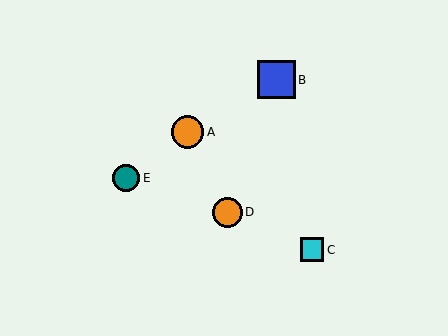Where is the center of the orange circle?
The center of the orange circle is at (227, 212).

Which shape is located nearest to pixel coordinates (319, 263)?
The cyan square (labeled C) at (312, 250) is nearest to that location.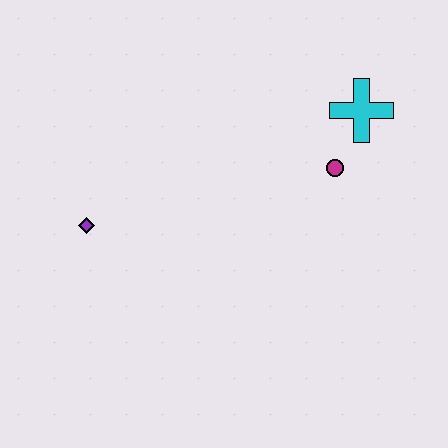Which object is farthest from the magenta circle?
The purple diamond is farthest from the magenta circle.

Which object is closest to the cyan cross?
The magenta circle is closest to the cyan cross.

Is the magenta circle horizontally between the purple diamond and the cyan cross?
Yes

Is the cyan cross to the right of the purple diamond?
Yes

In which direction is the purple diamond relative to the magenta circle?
The purple diamond is to the left of the magenta circle.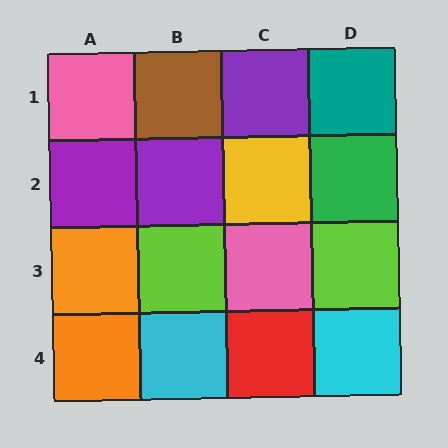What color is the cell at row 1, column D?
Teal.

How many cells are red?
1 cell is red.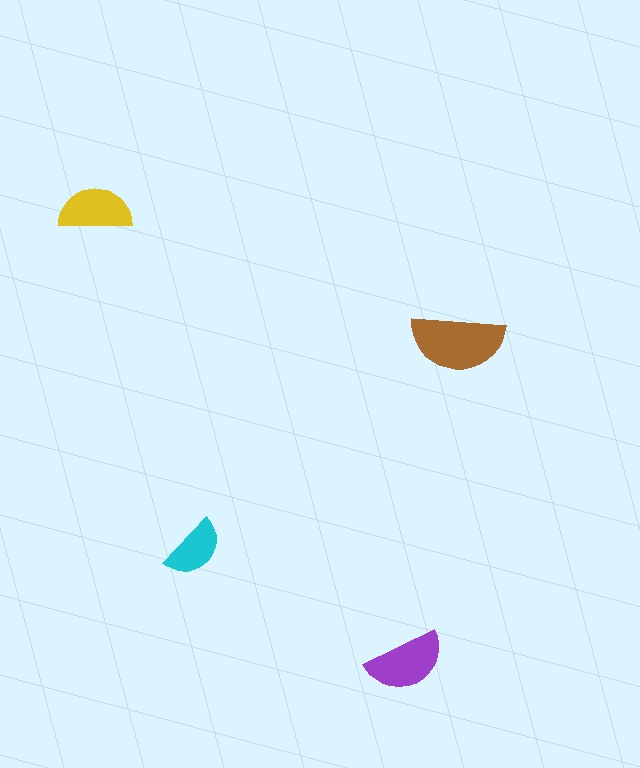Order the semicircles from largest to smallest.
the brown one, the purple one, the yellow one, the cyan one.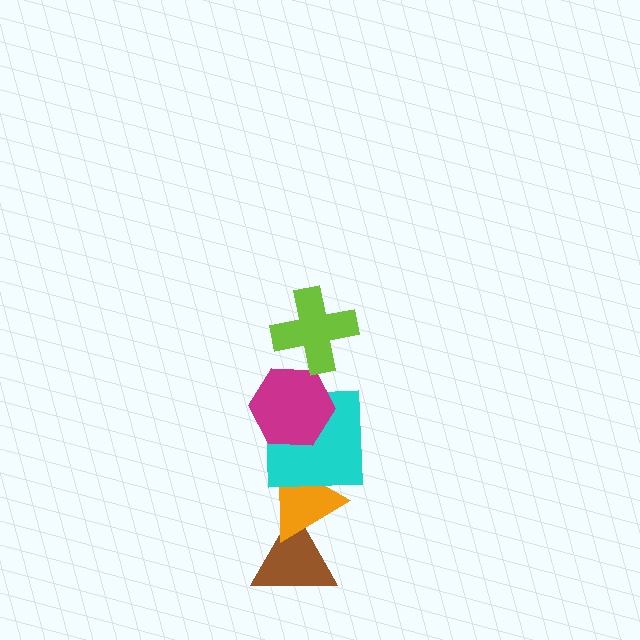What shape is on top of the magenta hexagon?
The lime cross is on top of the magenta hexagon.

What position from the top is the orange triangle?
The orange triangle is 4th from the top.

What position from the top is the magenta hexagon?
The magenta hexagon is 2nd from the top.